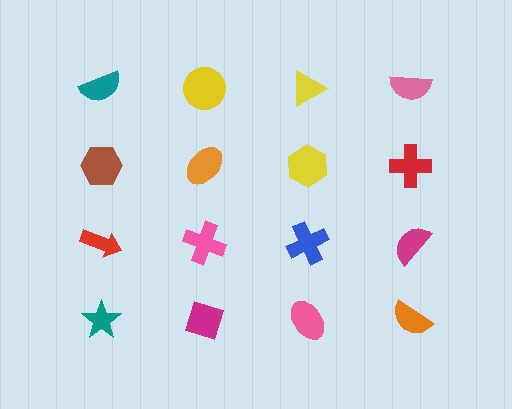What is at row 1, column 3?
A yellow triangle.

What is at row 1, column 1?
A teal semicircle.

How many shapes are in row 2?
4 shapes.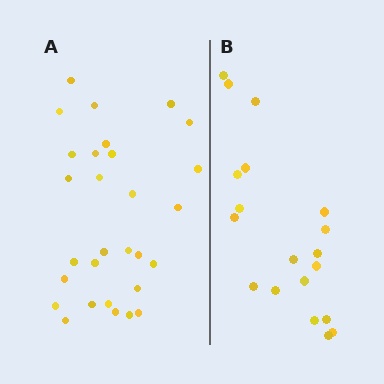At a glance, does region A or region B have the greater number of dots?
Region A (the left region) has more dots.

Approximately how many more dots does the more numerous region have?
Region A has roughly 10 or so more dots than region B.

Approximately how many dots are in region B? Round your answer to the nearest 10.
About 20 dots. (The exact count is 19, which rounds to 20.)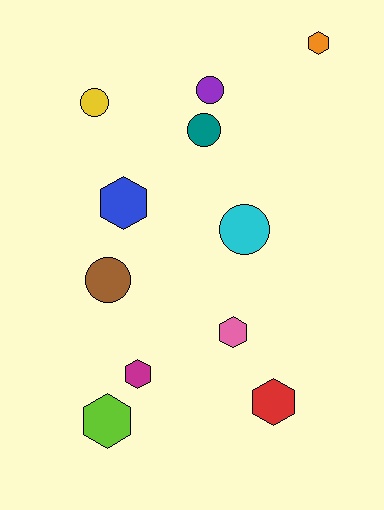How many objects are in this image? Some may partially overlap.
There are 11 objects.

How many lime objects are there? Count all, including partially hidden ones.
There is 1 lime object.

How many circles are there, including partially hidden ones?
There are 5 circles.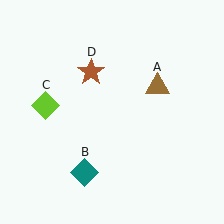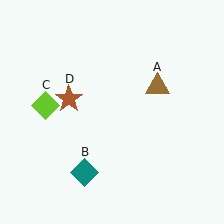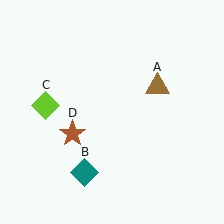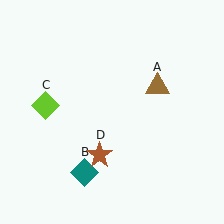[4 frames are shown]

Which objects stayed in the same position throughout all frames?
Brown triangle (object A) and teal diamond (object B) and lime diamond (object C) remained stationary.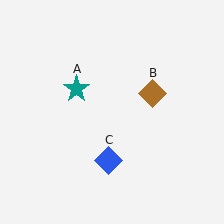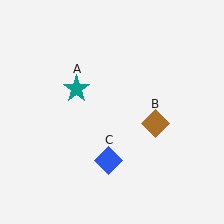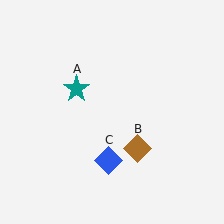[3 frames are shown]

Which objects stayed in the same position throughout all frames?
Teal star (object A) and blue diamond (object C) remained stationary.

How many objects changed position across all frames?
1 object changed position: brown diamond (object B).